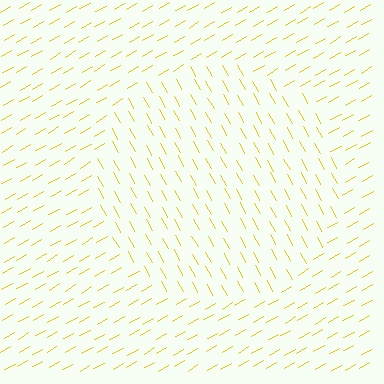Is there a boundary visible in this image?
Yes, there is a texture boundary formed by a change in line orientation.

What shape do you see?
I see a circle.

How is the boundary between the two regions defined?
The boundary is defined purely by a change in line orientation (approximately 89 degrees difference). All lines are the same color and thickness.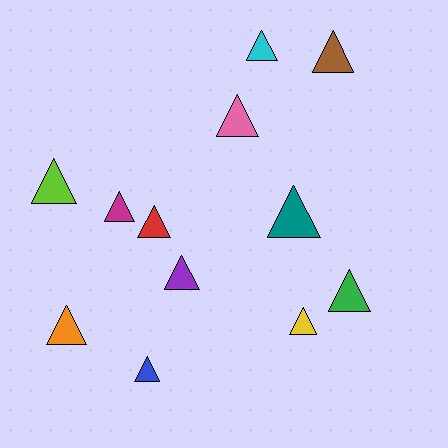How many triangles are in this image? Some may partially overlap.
There are 12 triangles.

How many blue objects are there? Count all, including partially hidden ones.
There is 1 blue object.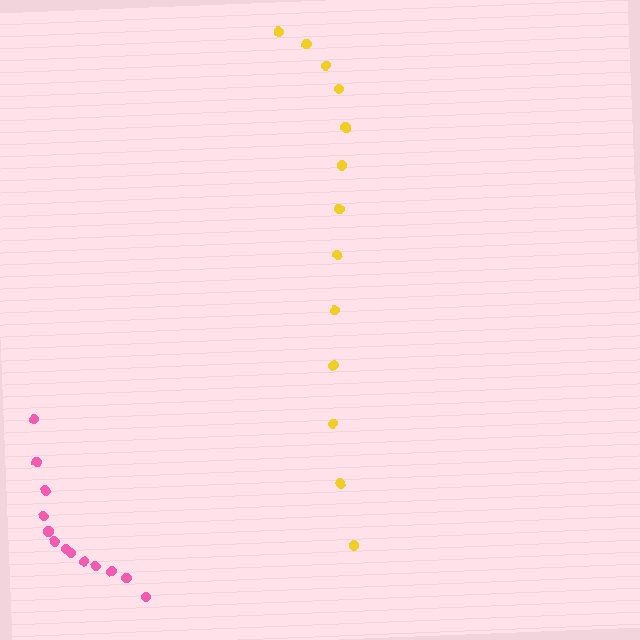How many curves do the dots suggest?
There are 2 distinct paths.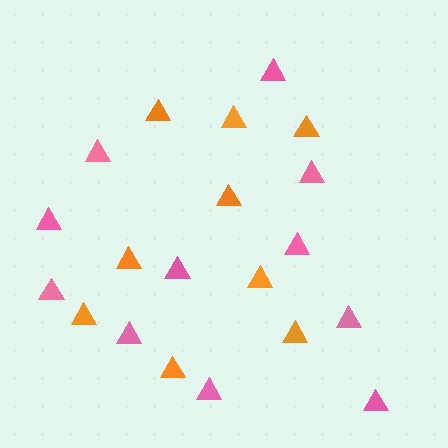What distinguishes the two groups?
There are 2 groups: one group of orange triangles (9) and one group of pink triangles (11).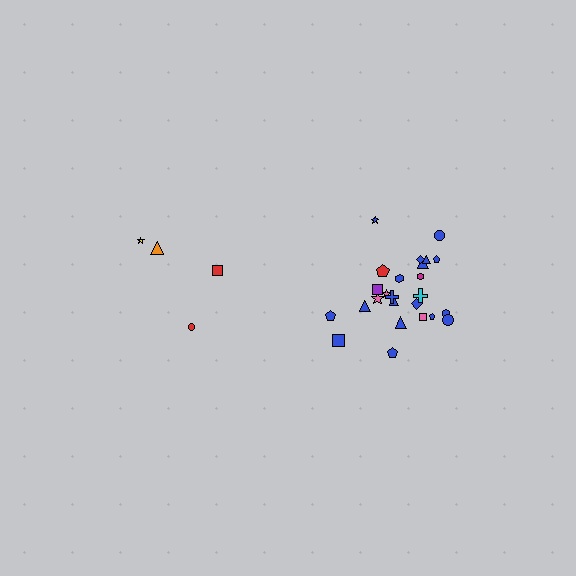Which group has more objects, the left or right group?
The right group.